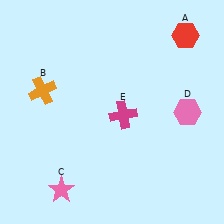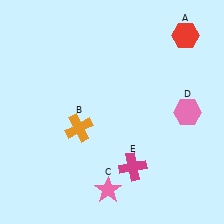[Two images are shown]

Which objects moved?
The objects that moved are: the orange cross (B), the pink star (C), the magenta cross (E).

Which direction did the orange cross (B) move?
The orange cross (B) moved down.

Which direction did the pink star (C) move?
The pink star (C) moved right.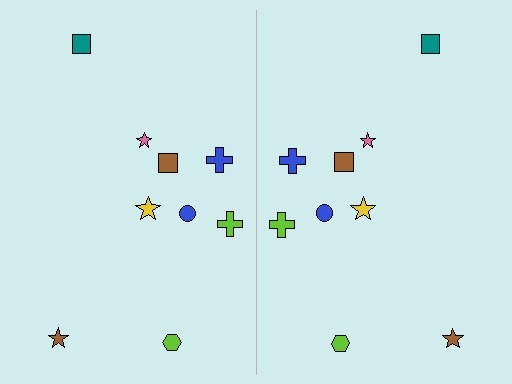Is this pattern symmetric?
Yes, this pattern has bilateral (reflection) symmetry.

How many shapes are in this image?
There are 18 shapes in this image.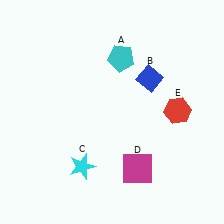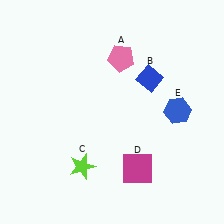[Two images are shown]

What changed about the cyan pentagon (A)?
In Image 1, A is cyan. In Image 2, it changed to pink.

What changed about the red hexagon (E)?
In Image 1, E is red. In Image 2, it changed to blue.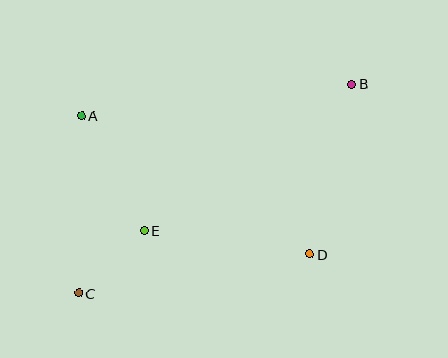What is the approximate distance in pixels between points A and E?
The distance between A and E is approximately 131 pixels.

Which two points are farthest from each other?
Points B and C are farthest from each other.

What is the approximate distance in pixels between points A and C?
The distance between A and C is approximately 178 pixels.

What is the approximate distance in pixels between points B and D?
The distance between B and D is approximately 175 pixels.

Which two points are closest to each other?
Points C and E are closest to each other.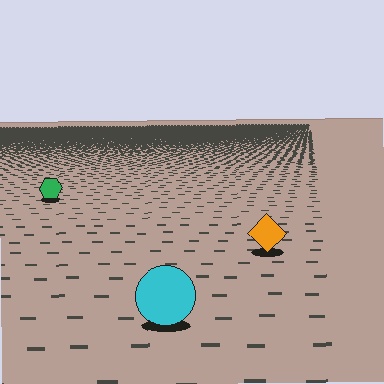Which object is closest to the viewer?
The cyan circle is closest. The texture marks near it are larger and more spread out.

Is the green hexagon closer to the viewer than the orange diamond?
No. The orange diamond is closer — you can tell from the texture gradient: the ground texture is coarser near it.